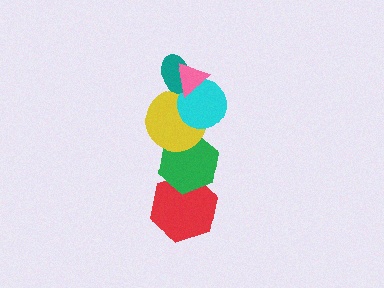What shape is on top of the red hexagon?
The green hexagon is on top of the red hexagon.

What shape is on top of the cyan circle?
The teal ellipse is on top of the cyan circle.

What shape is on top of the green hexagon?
The yellow circle is on top of the green hexagon.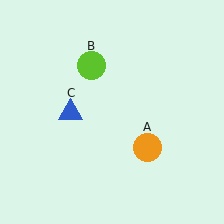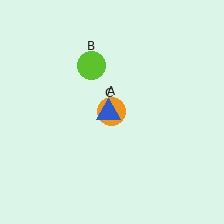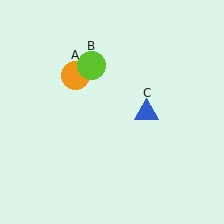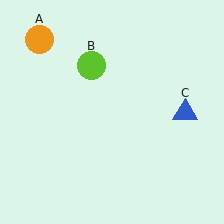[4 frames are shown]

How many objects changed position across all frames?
2 objects changed position: orange circle (object A), blue triangle (object C).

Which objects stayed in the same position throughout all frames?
Lime circle (object B) remained stationary.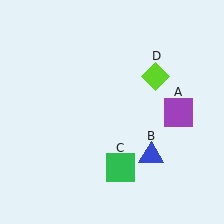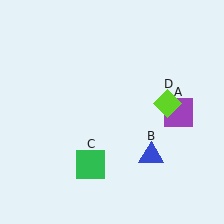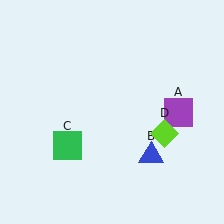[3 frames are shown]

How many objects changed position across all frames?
2 objects changed position: green square (object C), lime diamond (object D).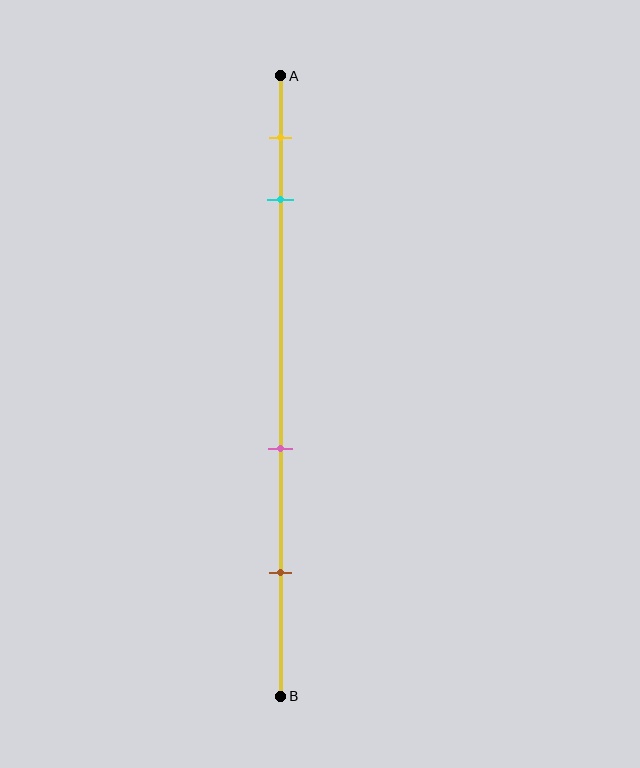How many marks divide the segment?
There are 4 marks dividing the segment.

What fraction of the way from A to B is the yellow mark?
The yellow mark is approximately 10% (0.1) of the way from A to B.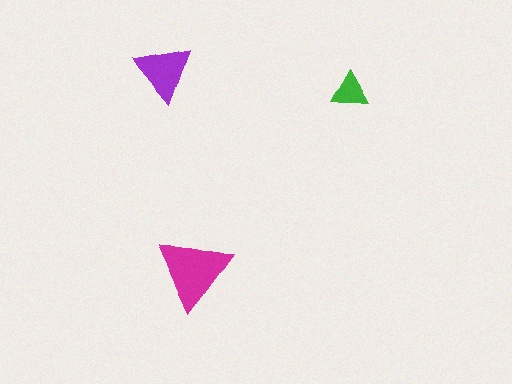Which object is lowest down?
The magenta triangle is bottommost.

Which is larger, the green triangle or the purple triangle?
The purple one.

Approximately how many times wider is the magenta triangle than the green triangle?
About 2 times wider.